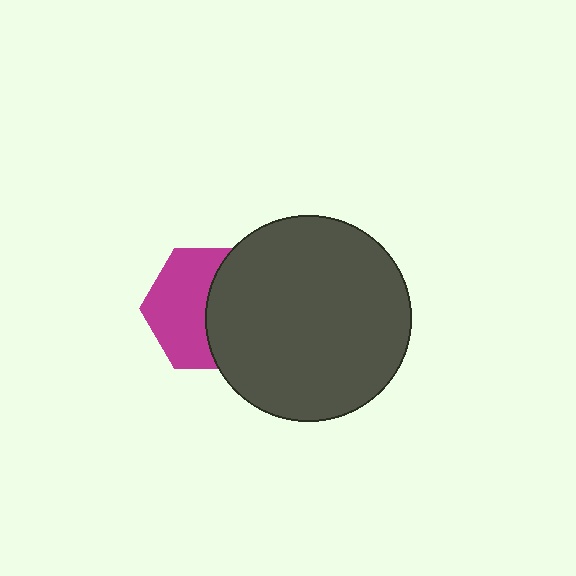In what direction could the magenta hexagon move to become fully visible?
The magenta hexagon could move left. That would shift it out from behind the dark gray circle entirely.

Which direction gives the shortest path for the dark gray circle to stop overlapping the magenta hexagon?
Moving right gives the shortest separation.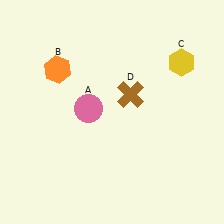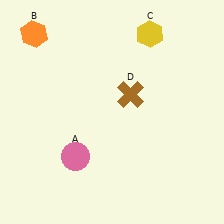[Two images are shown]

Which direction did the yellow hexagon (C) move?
The yellow hexagon (C) moved left.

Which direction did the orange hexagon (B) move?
The orange hexagon (B) moved up.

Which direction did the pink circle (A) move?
The pink circle (A) moved down.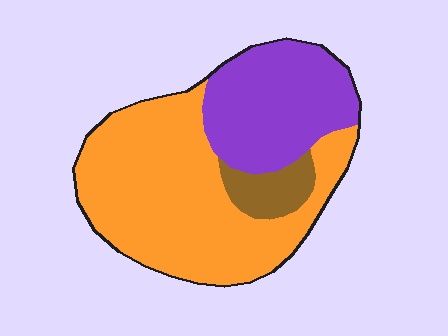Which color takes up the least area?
Brown, at roughly 10%.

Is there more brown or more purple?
Purple.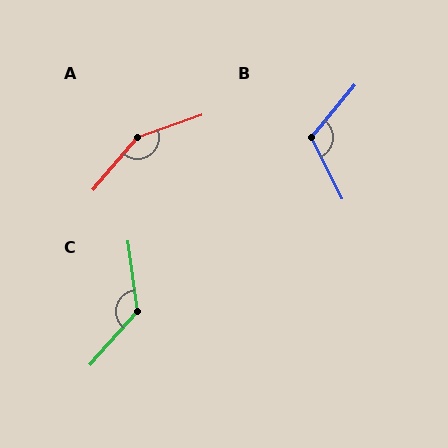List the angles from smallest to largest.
B (114°), C (131°), A (149°).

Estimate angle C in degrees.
Approximately 131 degrees.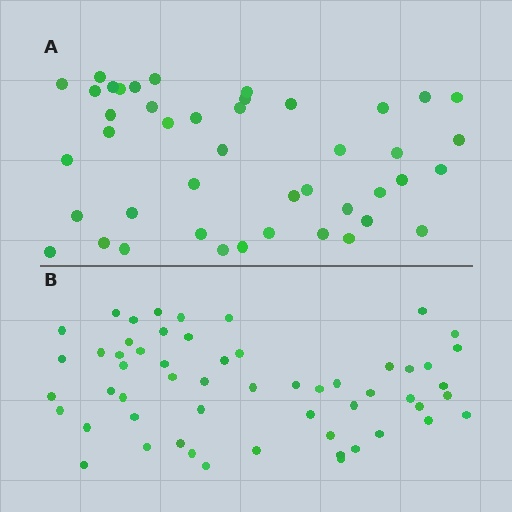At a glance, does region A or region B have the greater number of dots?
Region B (the bottom region) has more dots.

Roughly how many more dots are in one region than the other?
Region B has roughly 12 or so more dots than region A.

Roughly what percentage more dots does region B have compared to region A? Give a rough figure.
About 25% more.